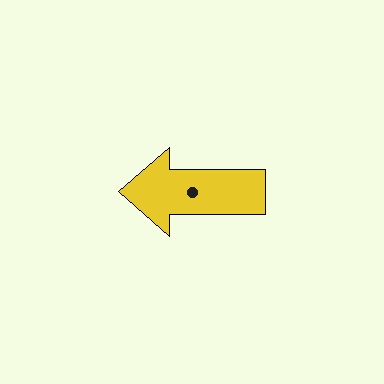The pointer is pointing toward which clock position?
Roughly 9 o'clock.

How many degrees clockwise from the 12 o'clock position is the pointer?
Approximately 270 degrees.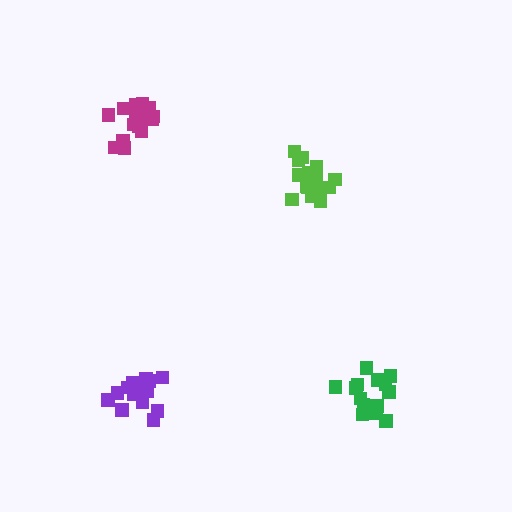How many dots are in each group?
Group 1: 16 dots, Group 2: 14 dots, Group 3: 15 dots, Group 4: 13 dots (58 total).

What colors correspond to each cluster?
The clusters are colored: lime, green, magenta, purple.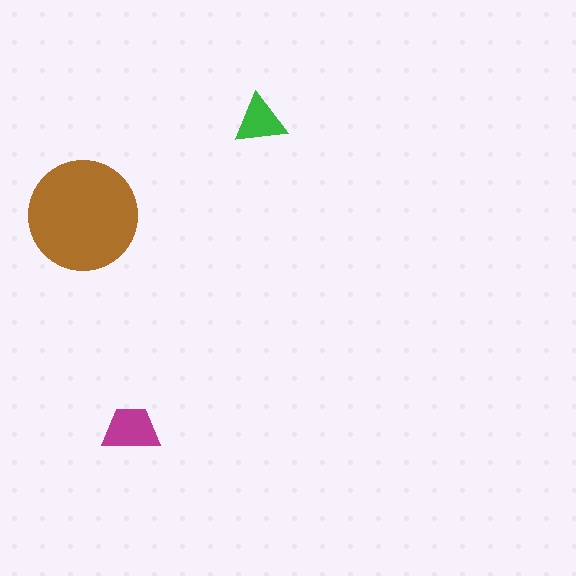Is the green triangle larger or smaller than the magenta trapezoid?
Smaller.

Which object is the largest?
The brown circle.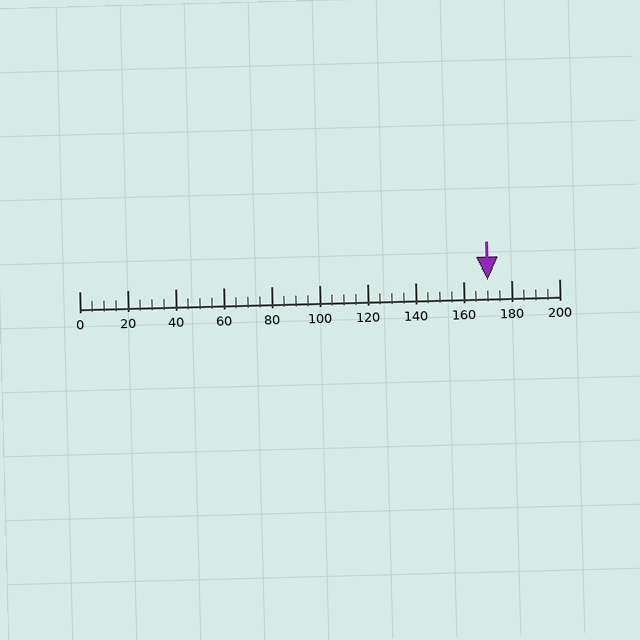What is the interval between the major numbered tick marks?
The major tick marks are spaced 20 units apart.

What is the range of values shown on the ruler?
The ruler shows values from 0 to 200.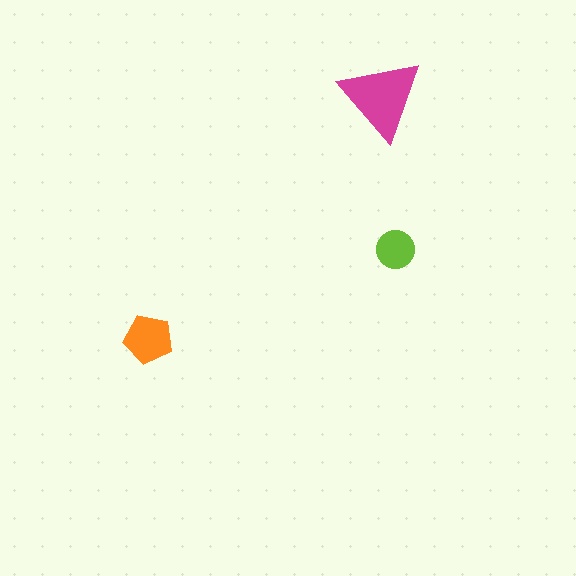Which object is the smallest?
The lime circle.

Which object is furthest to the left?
The orange pentagon is leftmost.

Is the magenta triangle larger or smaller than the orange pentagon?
Larger.